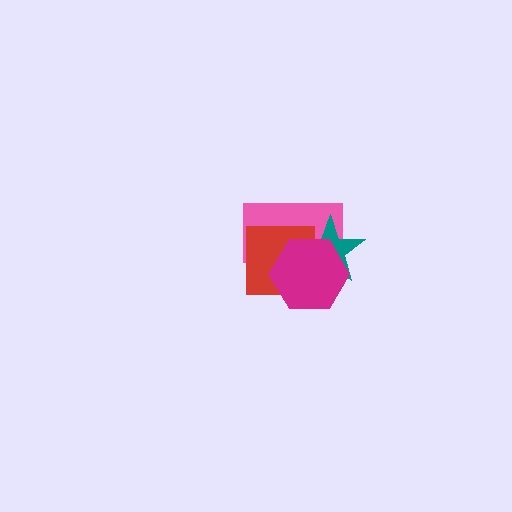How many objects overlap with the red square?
3 objects overlap with the red square.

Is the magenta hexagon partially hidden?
No, no other shape covers it.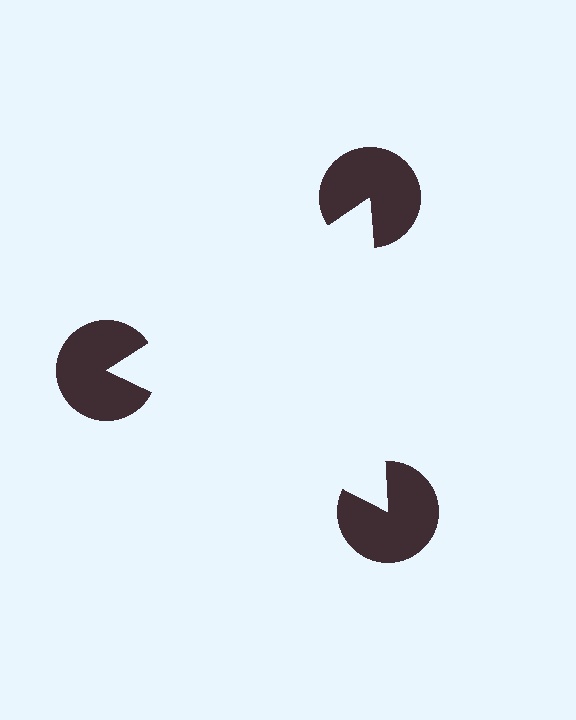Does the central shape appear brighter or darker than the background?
It typically appears slightly brighter than the background, even though no actual brightness change is drawn.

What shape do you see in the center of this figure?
An illusory triangle — its edges are inferred from the aligned wedge cuts in the pac-man discs, not physically drawn.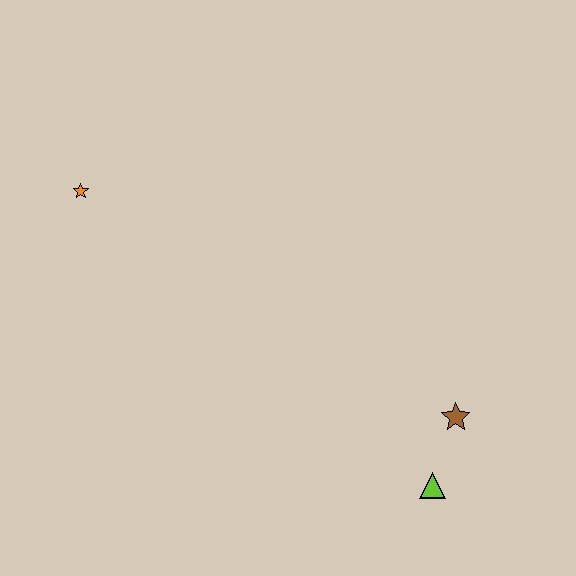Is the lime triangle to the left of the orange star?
No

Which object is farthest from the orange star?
The lime triangle is farthest from the orange star.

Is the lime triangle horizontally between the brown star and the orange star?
Yes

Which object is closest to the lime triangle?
The brown star is closest to the lime triangle.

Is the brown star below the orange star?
Yes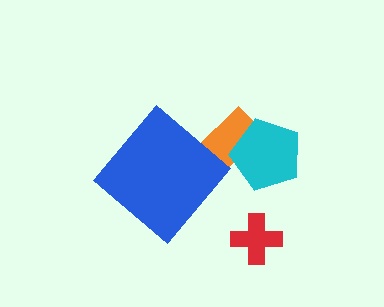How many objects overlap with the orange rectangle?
1 object overlaps with the orange rectangle.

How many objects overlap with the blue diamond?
0 objects overlap with the blue diamond.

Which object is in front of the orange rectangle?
The cyan pentagon is in front of the orange rectangle.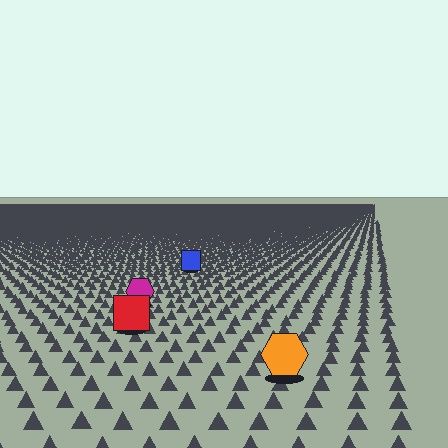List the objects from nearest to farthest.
From nearest to farthest: the orange hexagon, the red square, the magenta hexagon, the blue square.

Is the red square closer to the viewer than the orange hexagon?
No. The orange hexagon is closer — you can tell from the texture gradient: the ground texture is coarser near it.